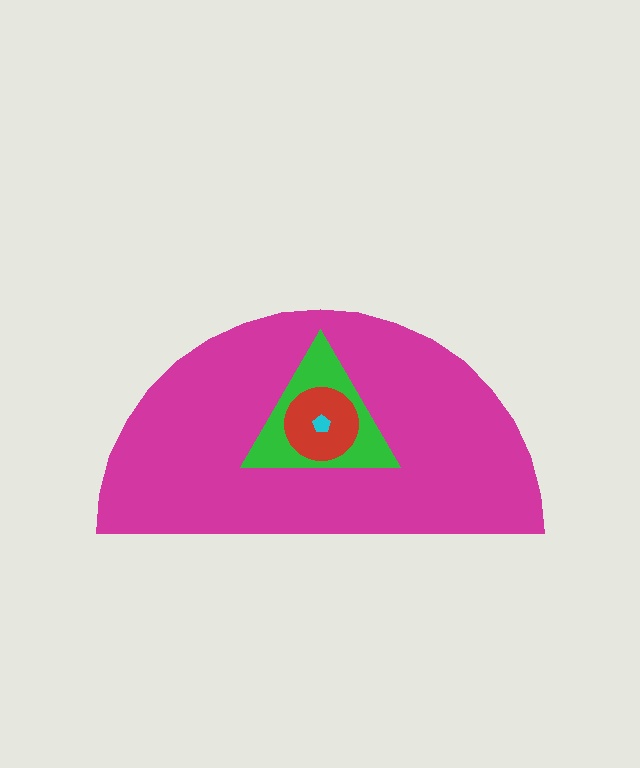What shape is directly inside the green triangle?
The red circle.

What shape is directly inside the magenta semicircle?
The green triangle.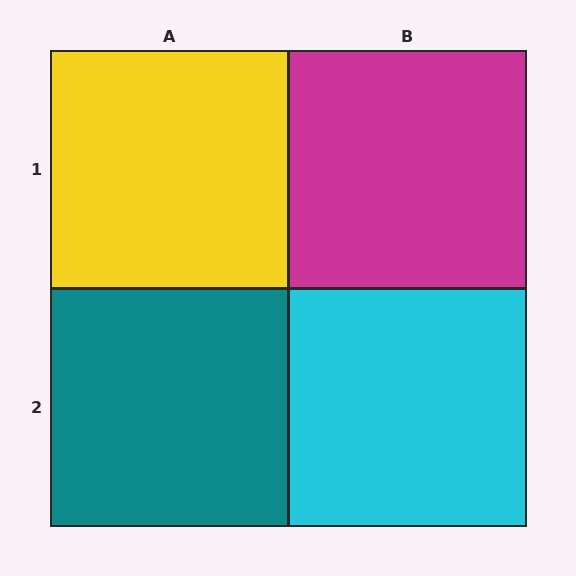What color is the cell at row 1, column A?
Yellow.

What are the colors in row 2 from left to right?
Teal, cyan.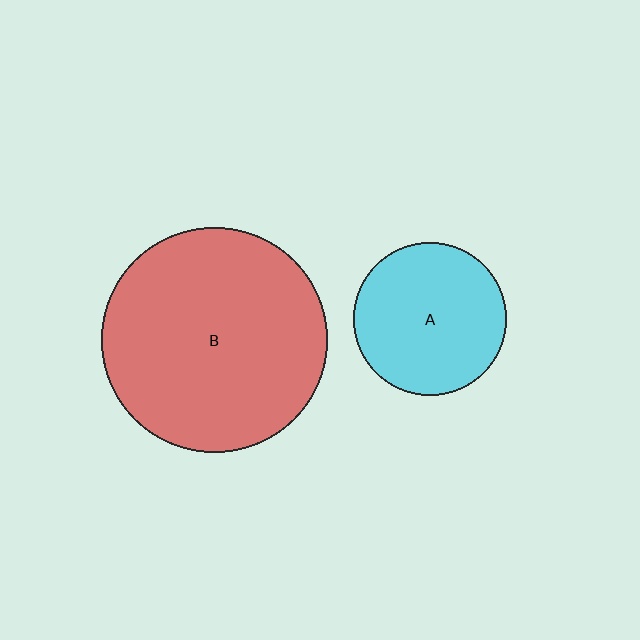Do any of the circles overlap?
No, none of the circles overlap.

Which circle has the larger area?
Circle B (red).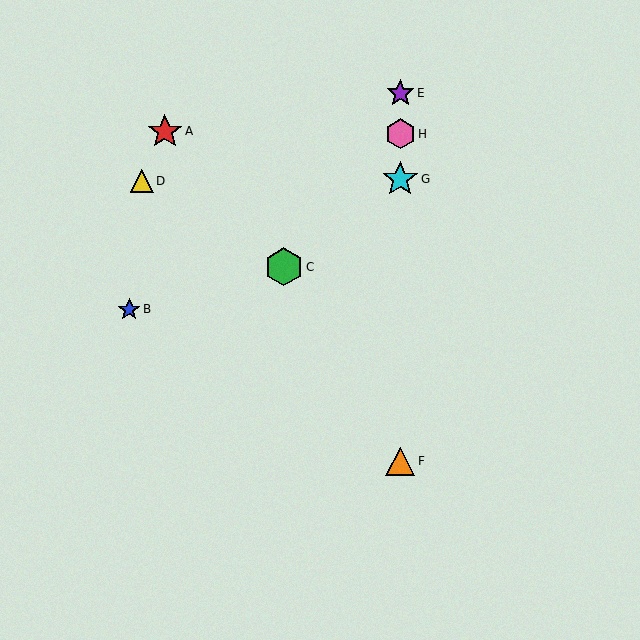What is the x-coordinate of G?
Object G is at x≈400.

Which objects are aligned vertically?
Objects E, F, G, H are aligned vertically.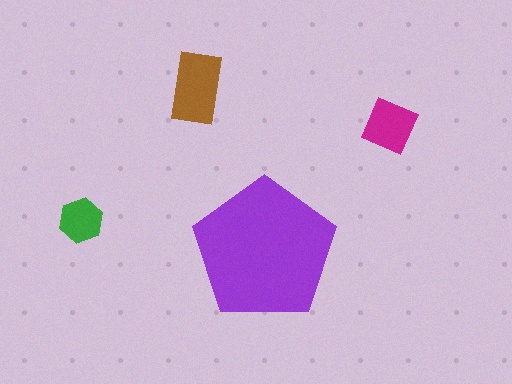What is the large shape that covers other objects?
A purple pentagon.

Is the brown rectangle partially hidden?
No, the brown rectangle is fully visible.